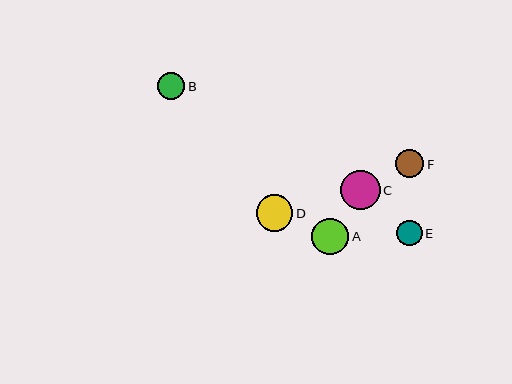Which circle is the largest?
Circle C is the largest with a size of approximately 40 pixels.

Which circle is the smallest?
Circle E is the smallest with a size of approximately 26 pixels.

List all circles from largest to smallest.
From largest to smallest: C, A, D, F, B, E.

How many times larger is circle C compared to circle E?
Circle C is approximately 1.6 times the size of circle E.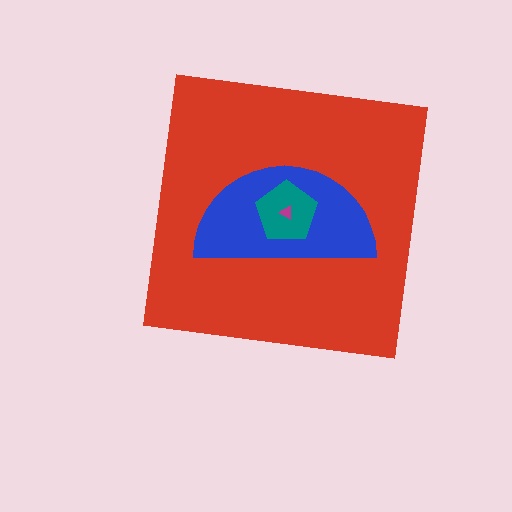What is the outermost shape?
The red square.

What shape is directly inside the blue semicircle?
The teal pentagon.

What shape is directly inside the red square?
The blue semicircle.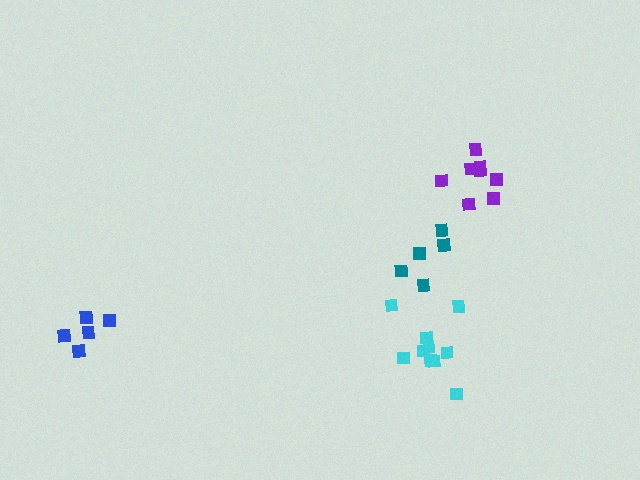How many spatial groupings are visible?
There are 4 spatial groupings.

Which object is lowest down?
The cyan cluster is bottommost.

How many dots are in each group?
Group 1: 10 dots, Group 2: 5 dots, Group 3: 8 dots, Group 4: 5 dots (28 total).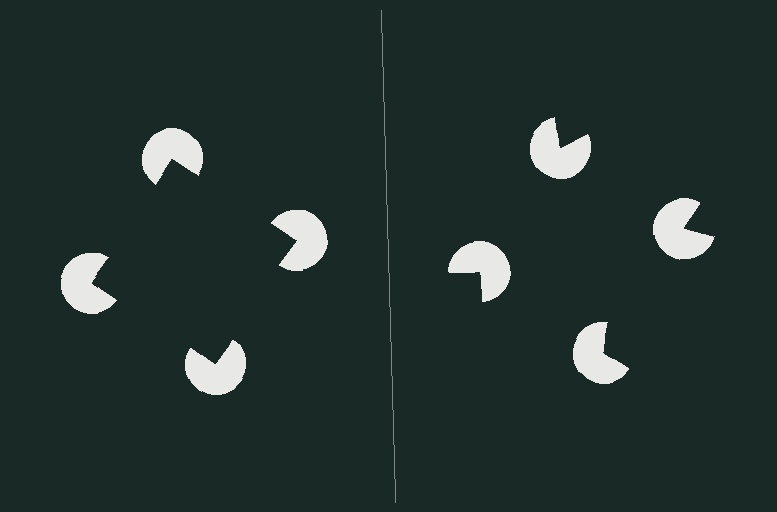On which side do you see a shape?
An illusory square appears on the left side. On the right side the wedge cuts are rotated, so no coherent shape forms.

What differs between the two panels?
The pac-man discs are positioned identically on both sides; only the wedge orientations differ. On the left they align to a square; on the right they are misaligned.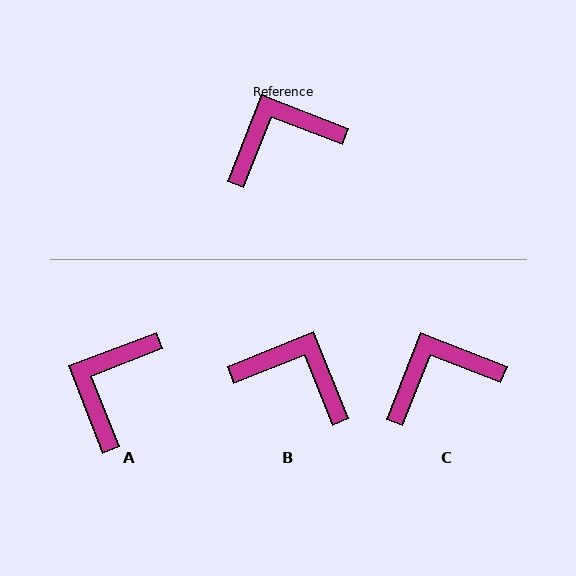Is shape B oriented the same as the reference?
No, it is off by about 47 degrees.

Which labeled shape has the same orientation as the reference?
C.